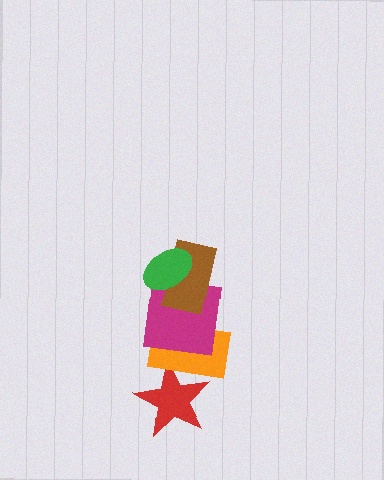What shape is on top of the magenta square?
The brown rectangle is on top of the magenta square.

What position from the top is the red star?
The red star is 5th from the top.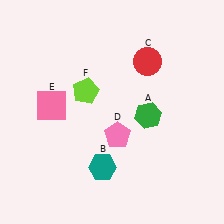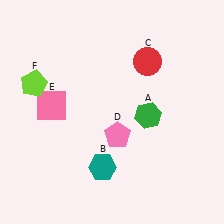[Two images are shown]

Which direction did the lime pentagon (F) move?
The lime pentagon (F) moved left.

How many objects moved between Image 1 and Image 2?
1 object moved between the two images.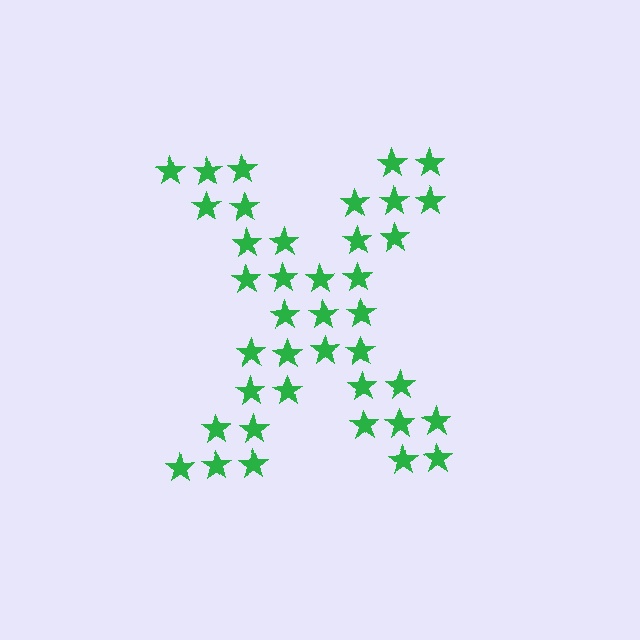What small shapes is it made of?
It is made of small stars.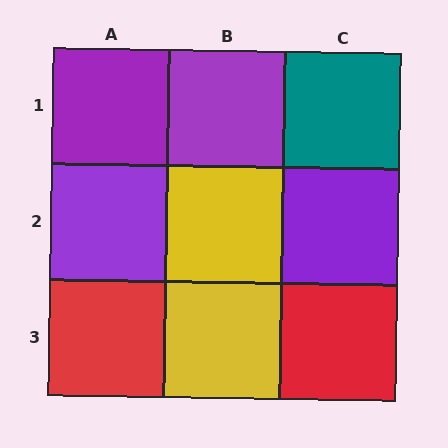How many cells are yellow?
2 cells are yellow.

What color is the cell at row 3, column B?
Yellow.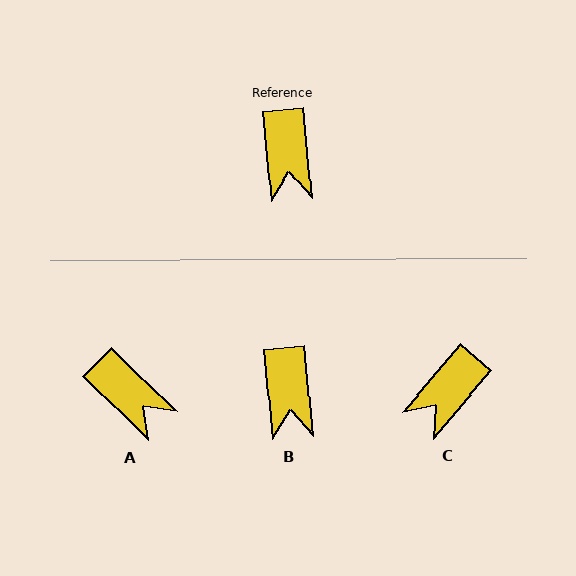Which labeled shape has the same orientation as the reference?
B.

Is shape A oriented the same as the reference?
No, it is off by about 40 degrees.